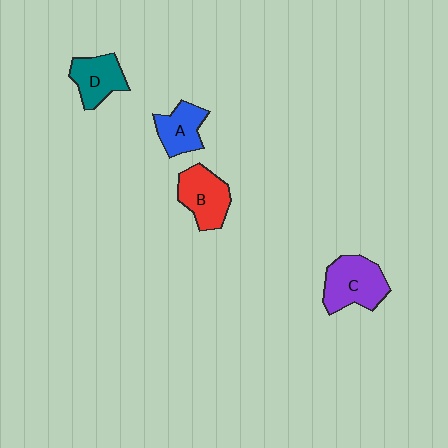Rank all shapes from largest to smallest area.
From largest to smallest: C (purple), B (red), D (teal), A (blue).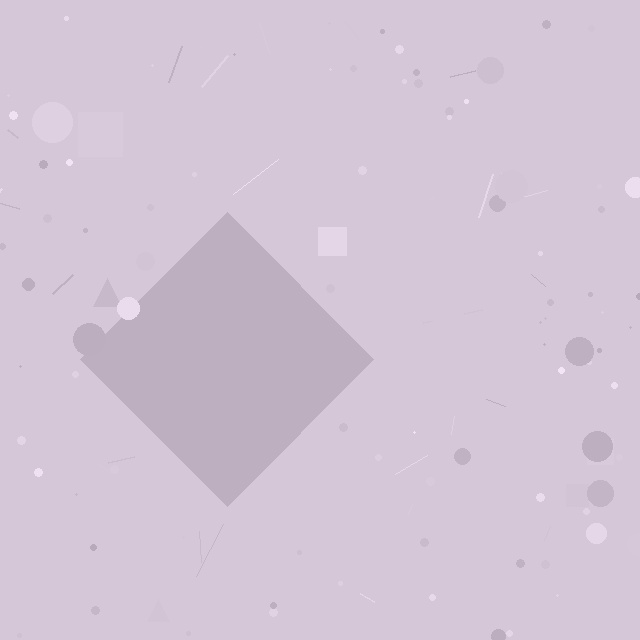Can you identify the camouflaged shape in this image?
The camouflaged shape is a diamond.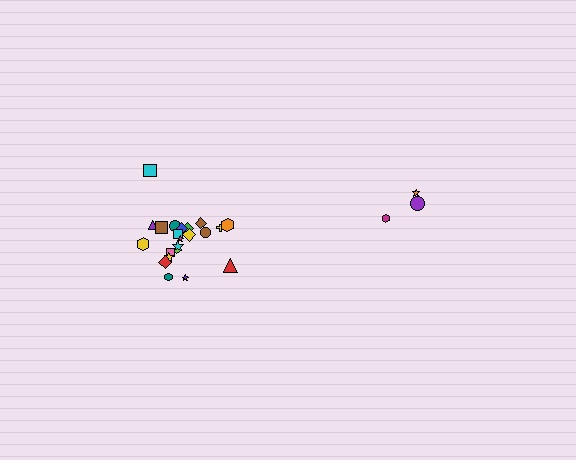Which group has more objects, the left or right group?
The left group.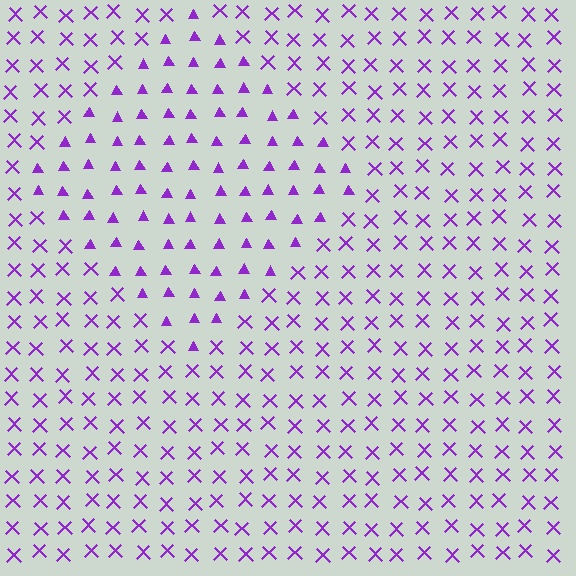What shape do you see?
I see a diamond.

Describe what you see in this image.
The image is filled with small purple elements arranged in a uniform grid. A diamond-shaped region contains triangles, while the surrounding area contains X marks. The boundary is defined purely by the change in element shape.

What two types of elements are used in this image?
The image uses triangles inside the diamond region and X marks outside it.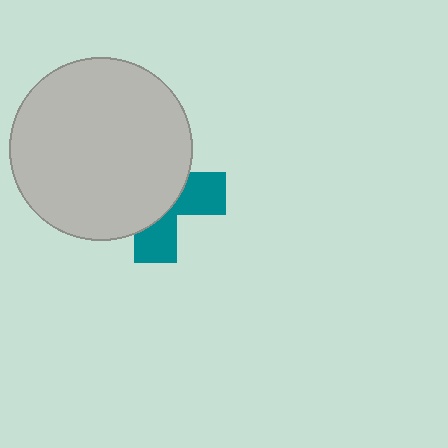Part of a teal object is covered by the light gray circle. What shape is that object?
It is a cross.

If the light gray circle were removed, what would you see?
You would see the complete teal cross.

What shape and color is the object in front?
The object in front is a light gray circle.